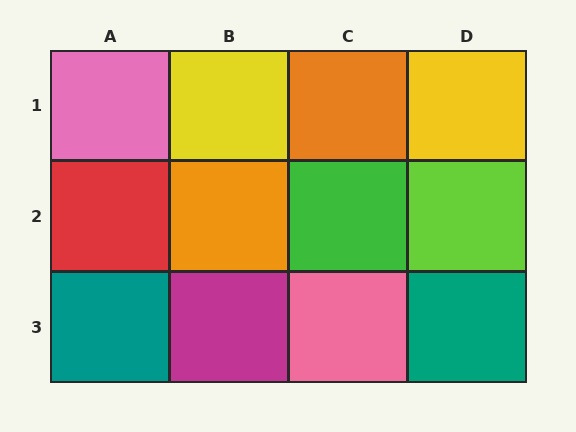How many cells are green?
1 cell is green.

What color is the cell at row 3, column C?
Pink.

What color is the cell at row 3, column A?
Teal.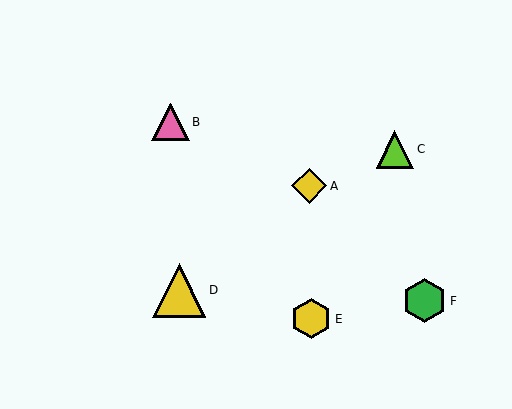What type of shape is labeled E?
Shape E is a yellow hexagon.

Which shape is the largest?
The yellow triangle (labeled D) is the largest.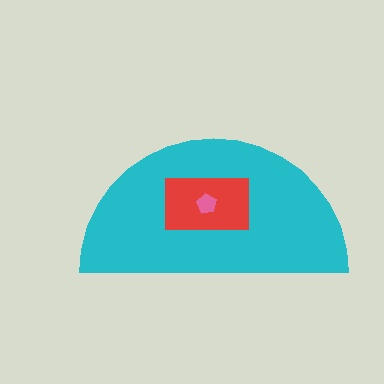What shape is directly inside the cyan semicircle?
The red rectangle.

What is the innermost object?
The pink pentagon.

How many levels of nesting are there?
3.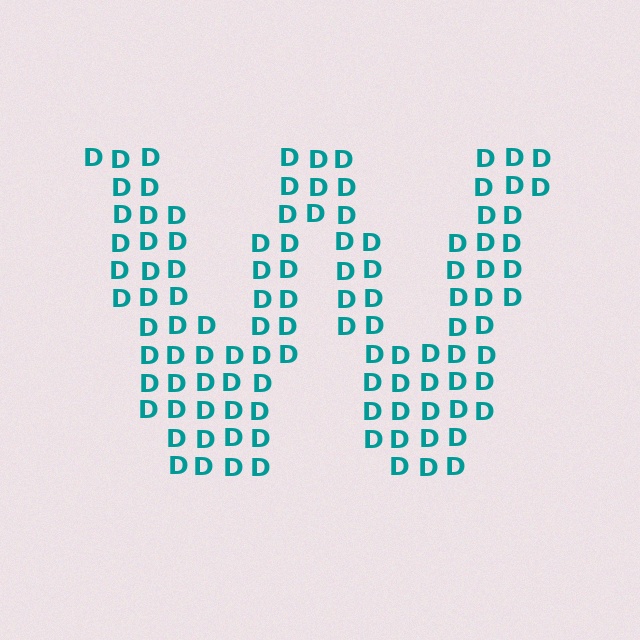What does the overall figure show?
The overall figure shows the letter W.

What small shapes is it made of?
It is made of small letter D's.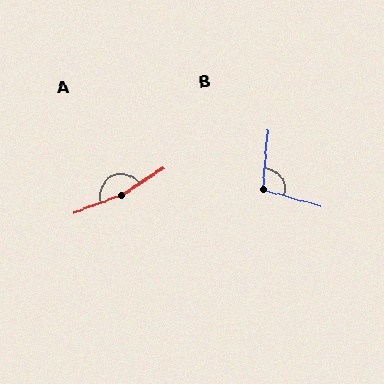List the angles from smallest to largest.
B (101°), A (168°).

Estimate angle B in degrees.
Approximately 101 degrees.